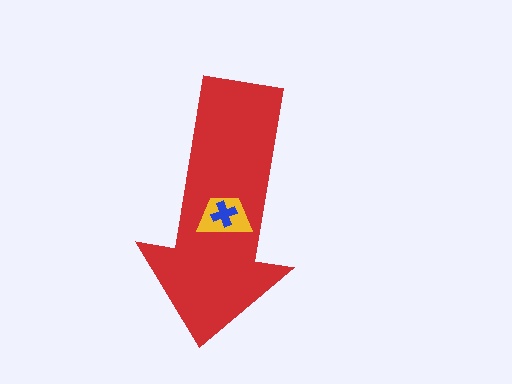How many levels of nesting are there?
3.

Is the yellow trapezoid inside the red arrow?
Yes.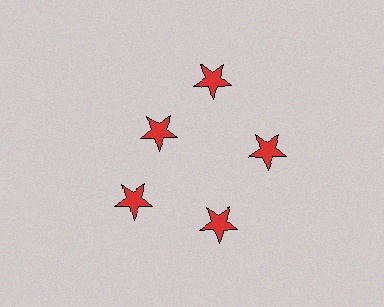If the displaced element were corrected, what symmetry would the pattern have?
It would have 5-fold rotational symmetry — the pattern would map onto itself every 72 degrees.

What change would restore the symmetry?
The symmetry would be restored by moving it outward, back onto the ring so that all 5 stars sit at equal angles and equal distance from the center.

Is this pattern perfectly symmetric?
No. The 5 red stars are arranged in a ring, but one element near the 10 o'clock position is pulled inward toward the center, breaking the 5-fold rotational symmetry.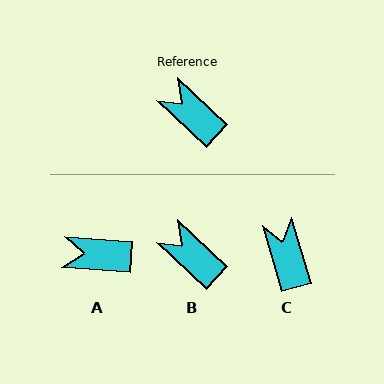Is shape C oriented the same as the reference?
No, it is off by about 31 degrees.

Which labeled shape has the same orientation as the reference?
B.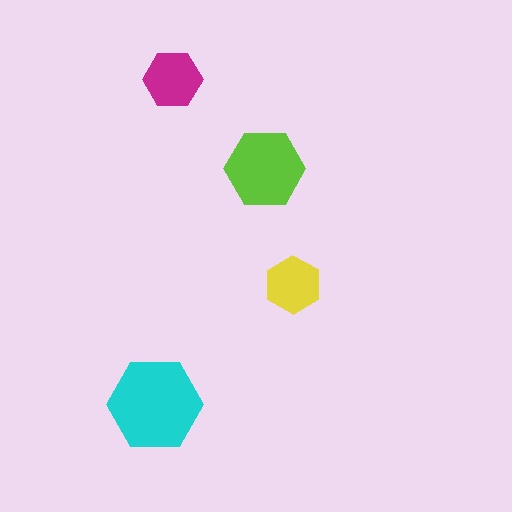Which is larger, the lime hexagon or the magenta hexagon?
The lime one.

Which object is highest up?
The magenta hexagon is topmost.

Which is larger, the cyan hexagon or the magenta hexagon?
The cyan one.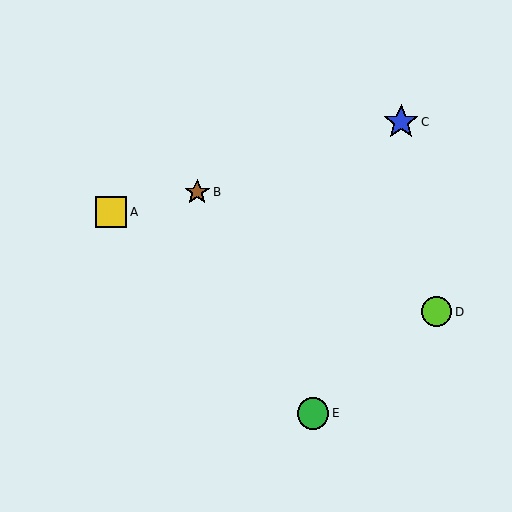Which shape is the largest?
The blue star (labeled C) is the largest.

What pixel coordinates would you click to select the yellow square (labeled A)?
Click at (111, 212) to select the yellow square A.